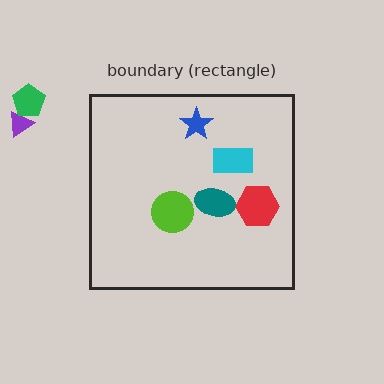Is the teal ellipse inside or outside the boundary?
Inside.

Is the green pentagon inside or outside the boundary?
Outside.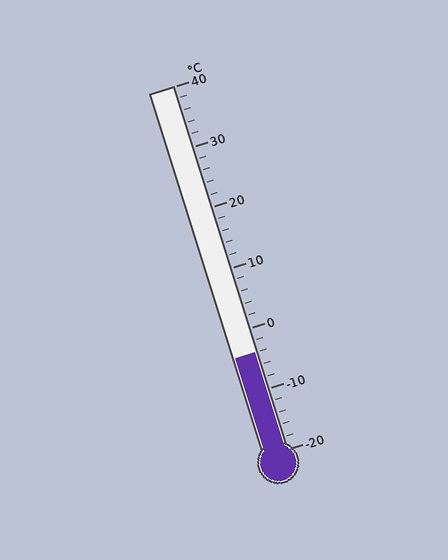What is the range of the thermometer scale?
The thermometer scale ranges from -20°C to 40°C.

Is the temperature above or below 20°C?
The temperature is below 20°C.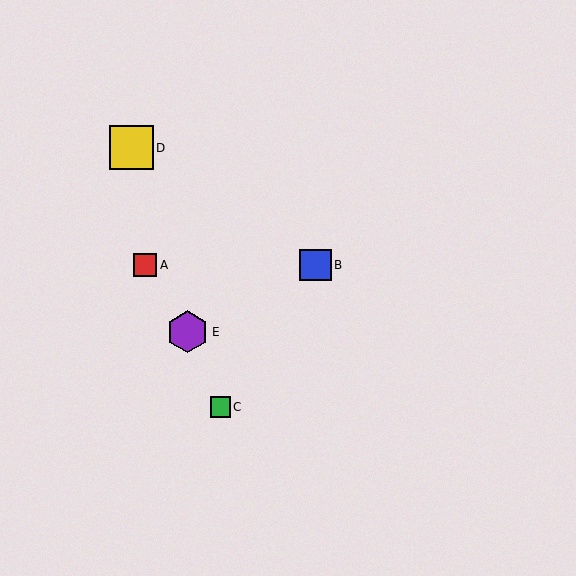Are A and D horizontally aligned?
No, A is at y≈265 and D is at y≈148.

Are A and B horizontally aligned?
Yes, both are at y≈265.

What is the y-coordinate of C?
Object C is at y≈407.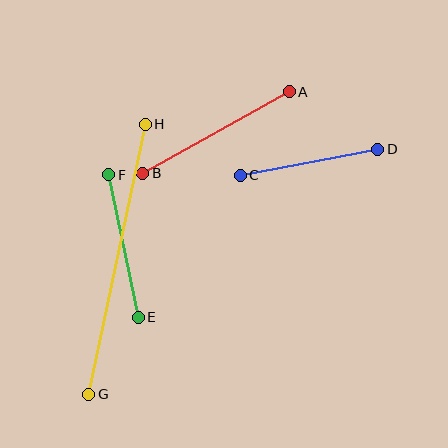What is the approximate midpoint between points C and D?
The midpoint is at approximately (309, 162) pixels.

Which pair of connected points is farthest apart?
Points G and H are farthest apart.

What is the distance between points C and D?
The distance is approximately 140 pixels.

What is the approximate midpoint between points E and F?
The midpoint is at approximately (124, 246) pixels.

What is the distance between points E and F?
The distance is approximately 146 pixels.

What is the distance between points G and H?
The distance is approximately 276 pixels.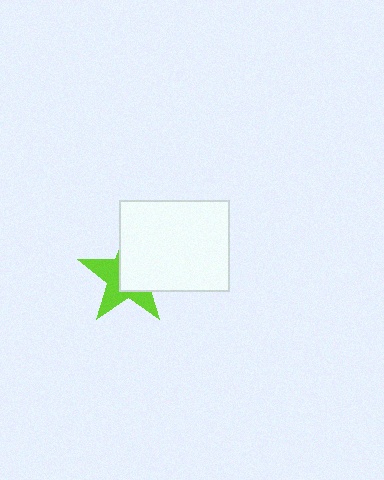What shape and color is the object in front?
The object in front is a white rectangle.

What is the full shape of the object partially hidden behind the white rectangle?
The partially hidden object is a lime star.